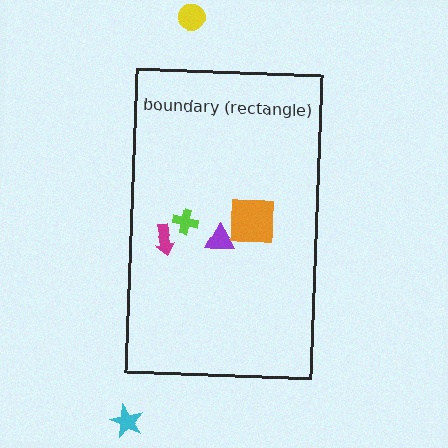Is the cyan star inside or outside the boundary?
Outside.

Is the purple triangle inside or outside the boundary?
Inside.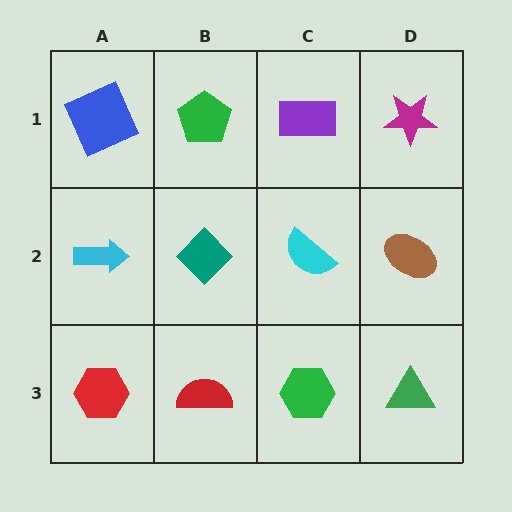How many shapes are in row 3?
4 shapes.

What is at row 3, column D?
A green triangle.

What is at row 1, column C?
A purple rectangle.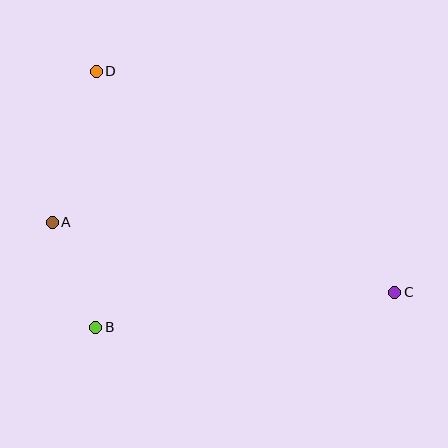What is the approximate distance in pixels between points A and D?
The distance between A and D is approximately 158 pixels.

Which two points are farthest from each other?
Points C and D are farthest from each other.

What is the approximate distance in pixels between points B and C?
The distance between B and C is approximately 301 pixels.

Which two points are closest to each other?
Points A and B are closest to each other.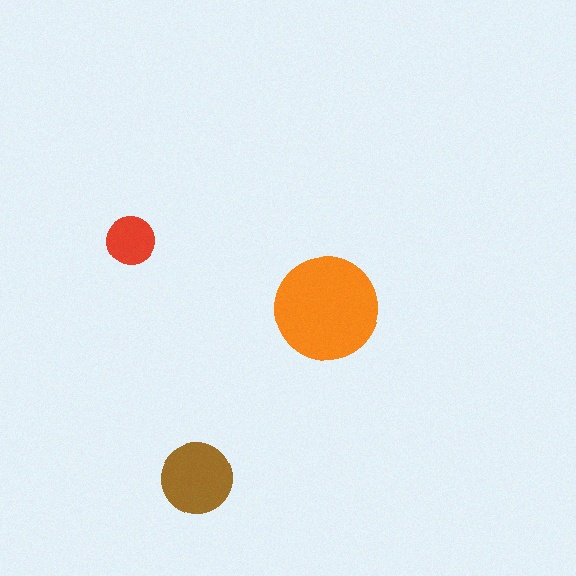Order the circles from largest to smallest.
the orange one, the brown one, the red one.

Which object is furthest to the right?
The orange circle is rightmost.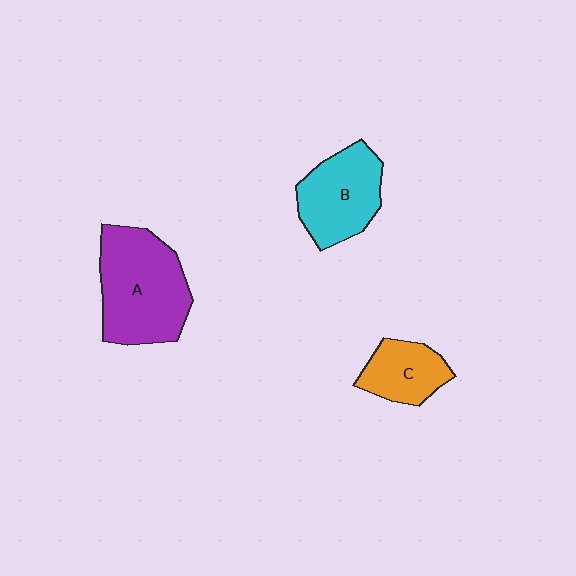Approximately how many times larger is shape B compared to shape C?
Approximately 1.5 times.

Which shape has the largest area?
Shape A (purple).